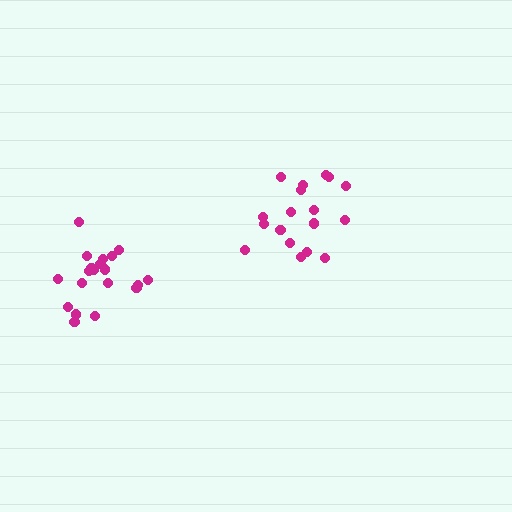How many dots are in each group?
Group 1: 18 dots, Group 2: 20 dots (38 total).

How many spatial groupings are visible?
There are 2 spatial groupings.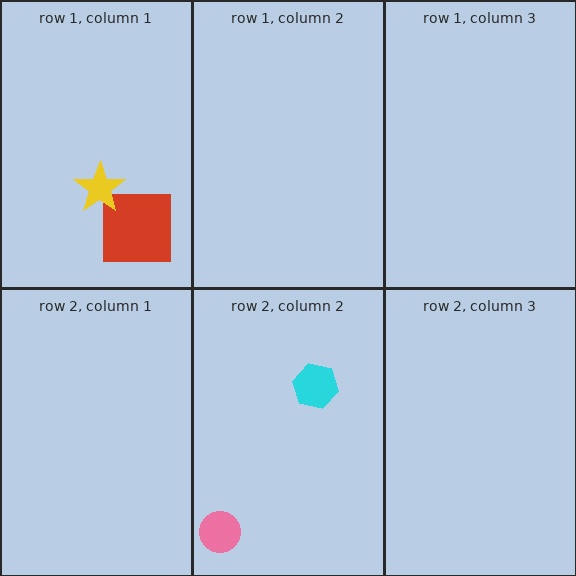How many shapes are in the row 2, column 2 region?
2.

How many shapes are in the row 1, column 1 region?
2.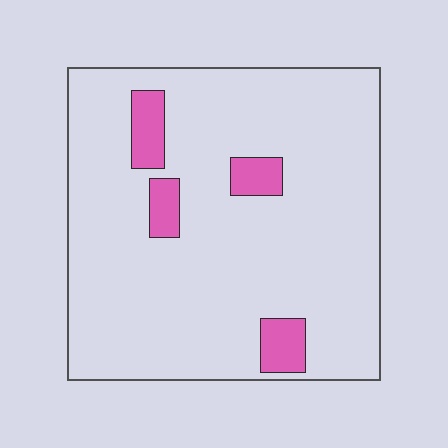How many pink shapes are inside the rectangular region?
4.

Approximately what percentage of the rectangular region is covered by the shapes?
Approximately 10%.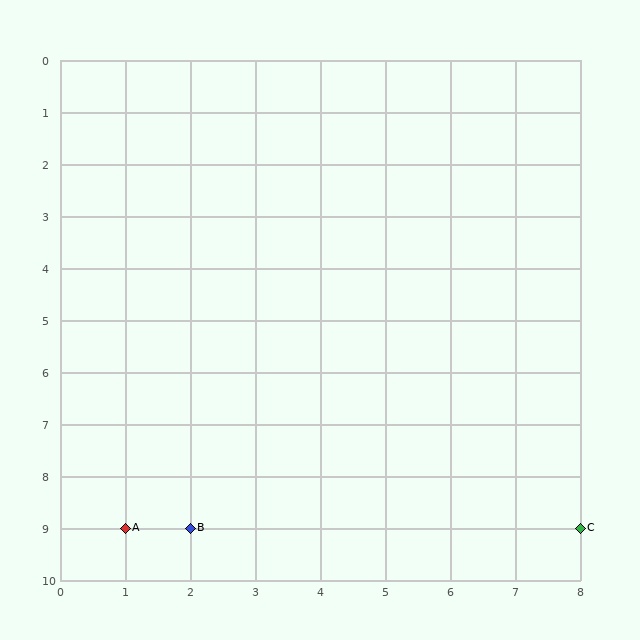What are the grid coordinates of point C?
Point C is at grid coordinates (8, 9).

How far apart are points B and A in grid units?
Points B and A are 1 column apart.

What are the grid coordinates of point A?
Point A is at grid coordinates (1, 9).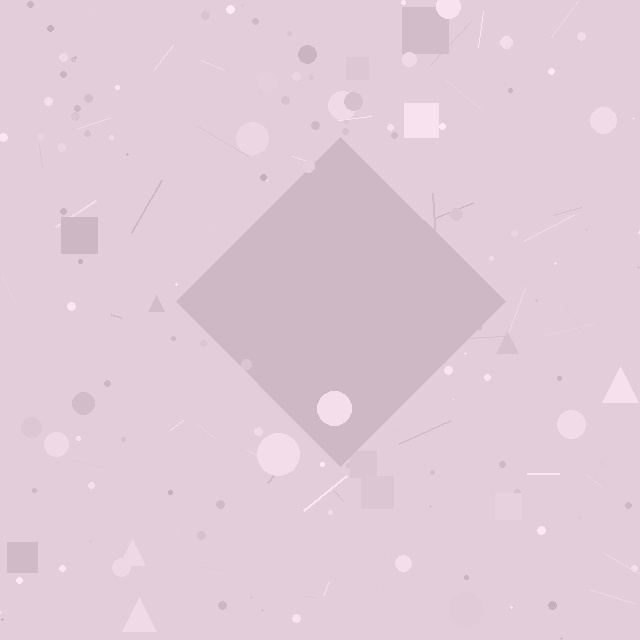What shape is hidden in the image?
A diamond is hidden in the image.